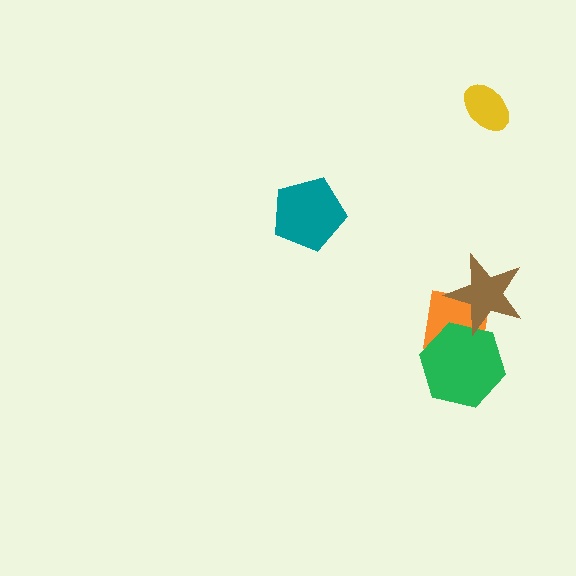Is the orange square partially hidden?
Yes, it is partially covered by another shape.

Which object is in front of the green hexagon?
The brown star is in front of the green hexagon.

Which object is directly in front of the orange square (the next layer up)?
The green hexagon is directly in front of the orange square.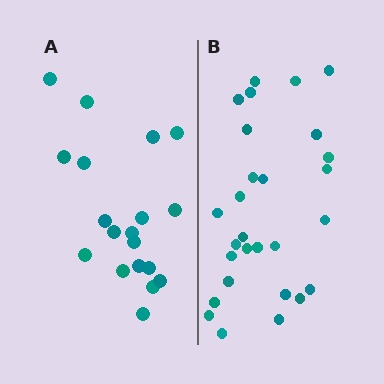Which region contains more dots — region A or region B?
Region B (the right region) has more dots.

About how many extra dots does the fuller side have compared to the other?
Region B has roughly 8 or so more dots than region A.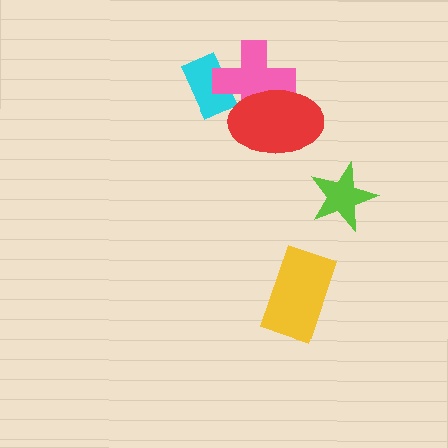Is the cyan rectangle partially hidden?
Yes, it is partially covered by another shape.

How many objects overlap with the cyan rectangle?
1 object overlaps with the cyan rectangle.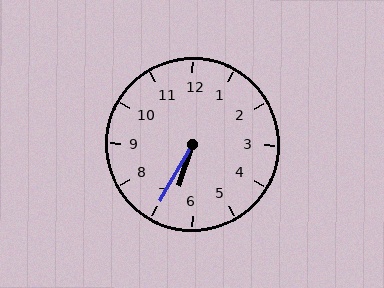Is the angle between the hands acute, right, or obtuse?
It is acute.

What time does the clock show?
6:35.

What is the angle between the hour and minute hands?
Approximately 12 degrees.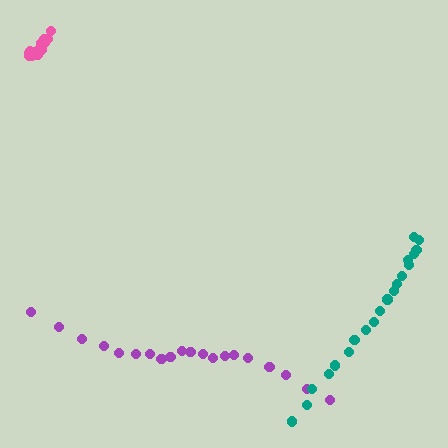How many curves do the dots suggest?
There are 3 distinct paths.